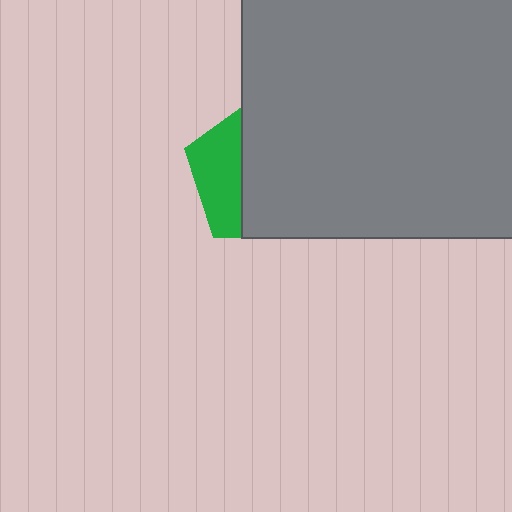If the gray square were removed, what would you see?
You would see the complete green pentagon.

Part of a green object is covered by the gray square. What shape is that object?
It is a pentagon.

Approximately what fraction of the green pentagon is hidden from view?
Roughly 67% of the green pentagon is hidden behind the gray square.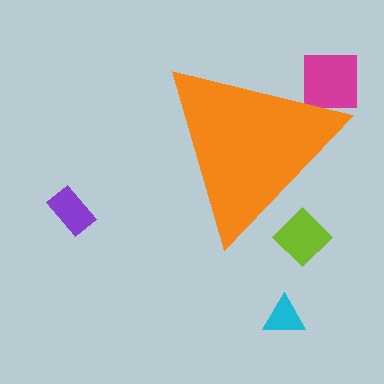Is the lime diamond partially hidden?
Yes, the lime diamond is partially hidden behind the orange triangle.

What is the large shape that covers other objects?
An orange triangle.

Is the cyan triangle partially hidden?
No, the cyan triangle is fully visible.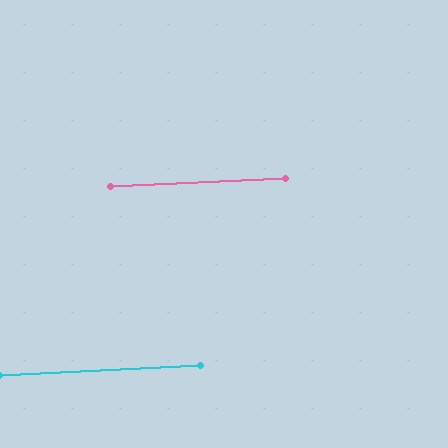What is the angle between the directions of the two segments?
Approximately 0 degrees.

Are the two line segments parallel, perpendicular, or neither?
Parallel — their directions differ by only 0.5°.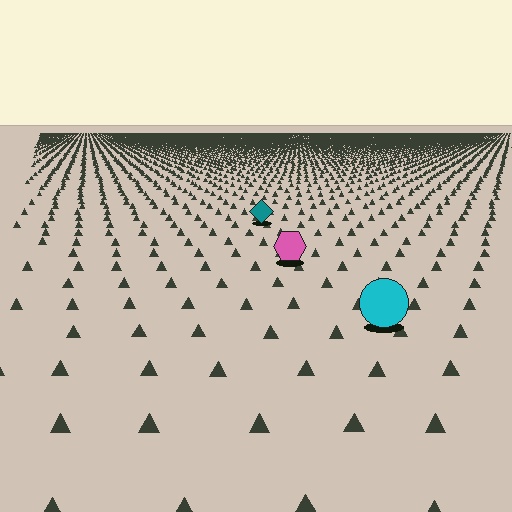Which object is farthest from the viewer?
The teal diamond is farthest from the viewer. It appears smaller and the ground texture around it is denser.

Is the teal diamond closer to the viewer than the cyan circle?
No. The cyan circle is closer — you can tell from the texture gradient: the ground texture is coarser near it.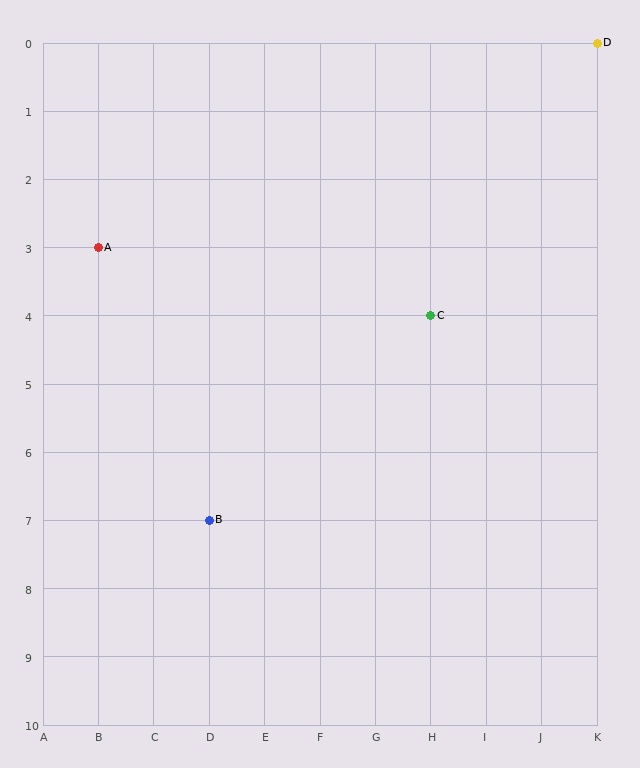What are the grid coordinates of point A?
Point A is at grid coordinates (B, 3).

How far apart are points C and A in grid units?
Points C and A are 6 columns and 1 row apart (about 6.1 grid units diagonally).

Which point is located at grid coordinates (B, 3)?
Point A is at (B, 3).